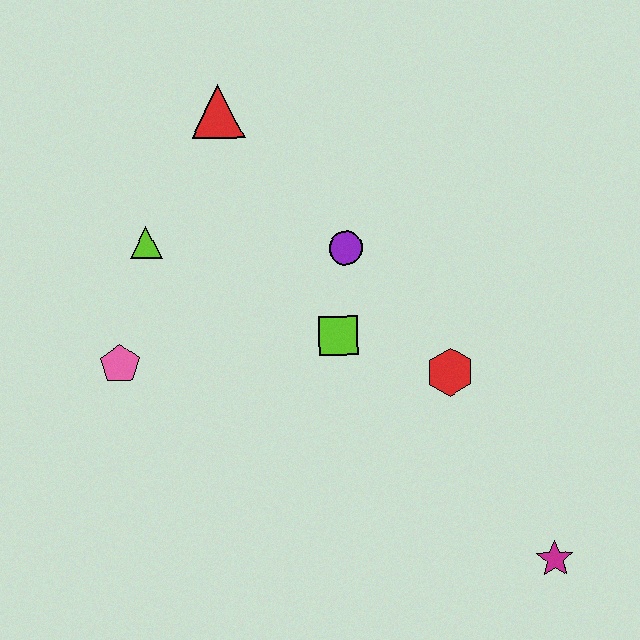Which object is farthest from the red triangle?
The magenta star is farthest from the red triangle.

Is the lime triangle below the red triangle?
Yes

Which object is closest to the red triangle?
The lime triangle is closest to the red triangle.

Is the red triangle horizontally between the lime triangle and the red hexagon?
Yes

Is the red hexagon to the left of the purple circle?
No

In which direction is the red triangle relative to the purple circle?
The red triangle is above the purple circle.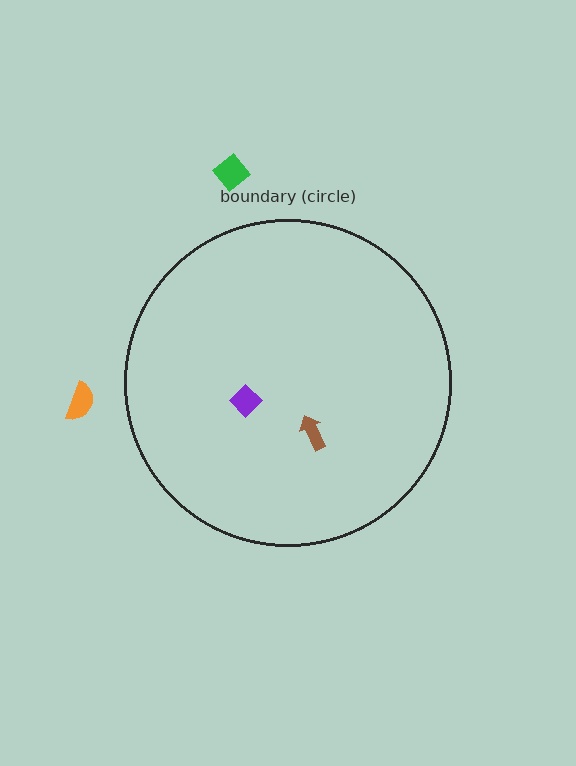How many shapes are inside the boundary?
2 inside, 2 outside.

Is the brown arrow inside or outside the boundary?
Inside.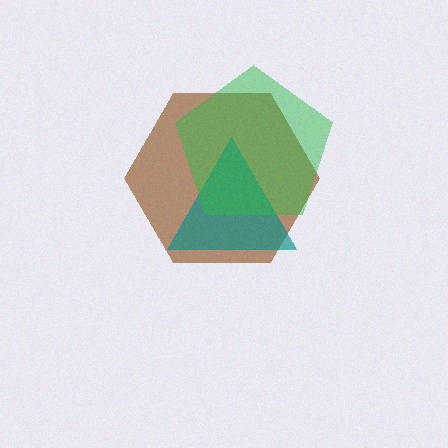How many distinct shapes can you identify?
There are 3 distinct shapes: a brown hexagon, a teal triangle, a green pentagon.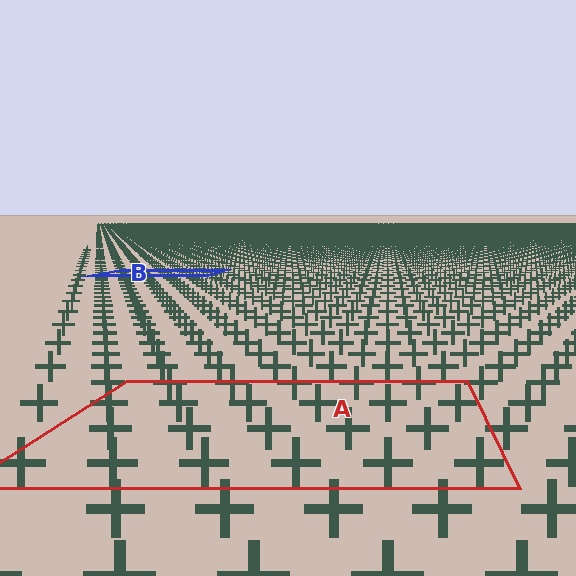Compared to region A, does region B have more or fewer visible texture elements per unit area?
Region B has more texture elements per unit area — they are packed more densely because it is farther away.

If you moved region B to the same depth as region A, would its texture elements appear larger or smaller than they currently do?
They would appear larger. At a closer depth, the same texture elements are projected at a bigger on-screen size.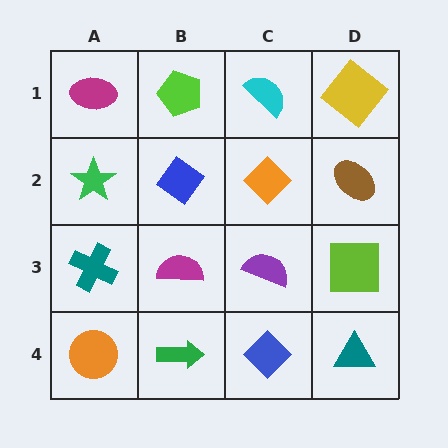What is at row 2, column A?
A green star.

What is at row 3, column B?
A magenta semicircle.